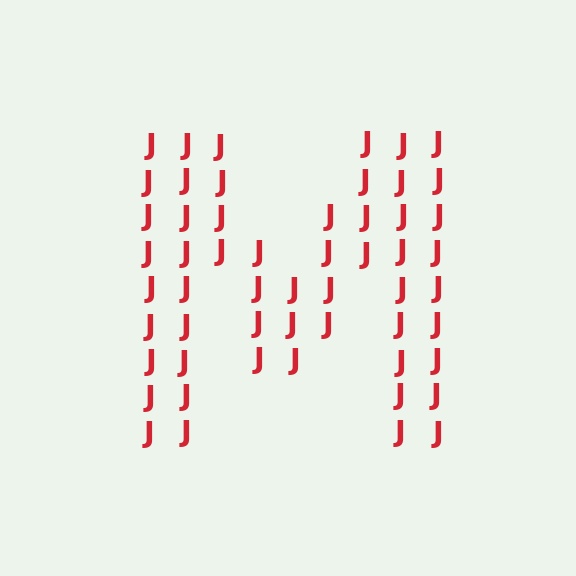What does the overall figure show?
The overall figure shows the letter M.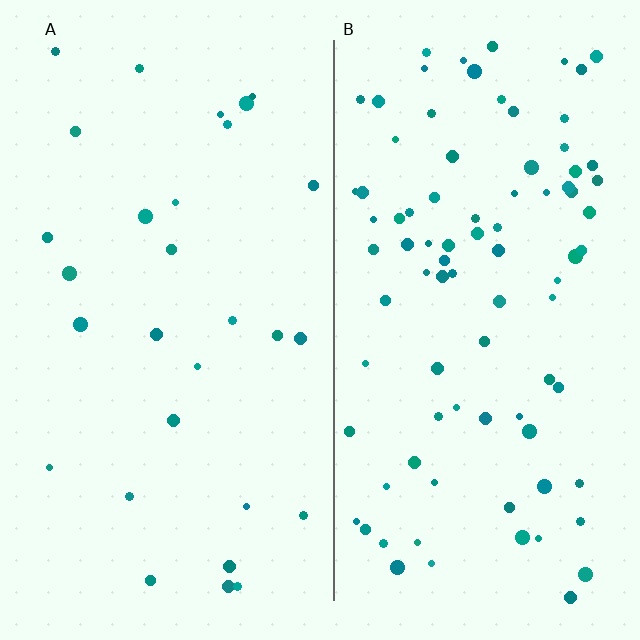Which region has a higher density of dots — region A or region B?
B (the right).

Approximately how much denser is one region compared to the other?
Approximately 3.1× — region B over region A.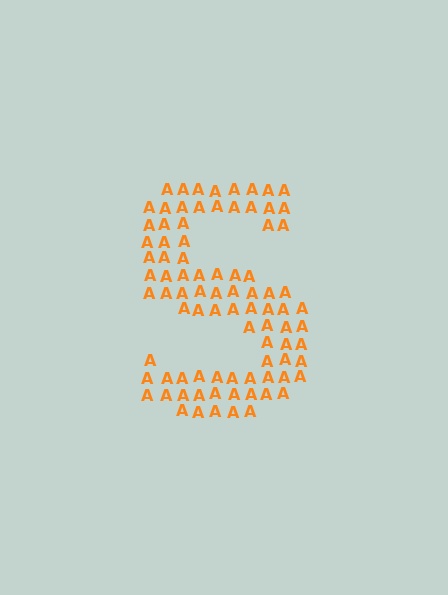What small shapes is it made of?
It is made of small letter A's.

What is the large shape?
The large shape is the letter S.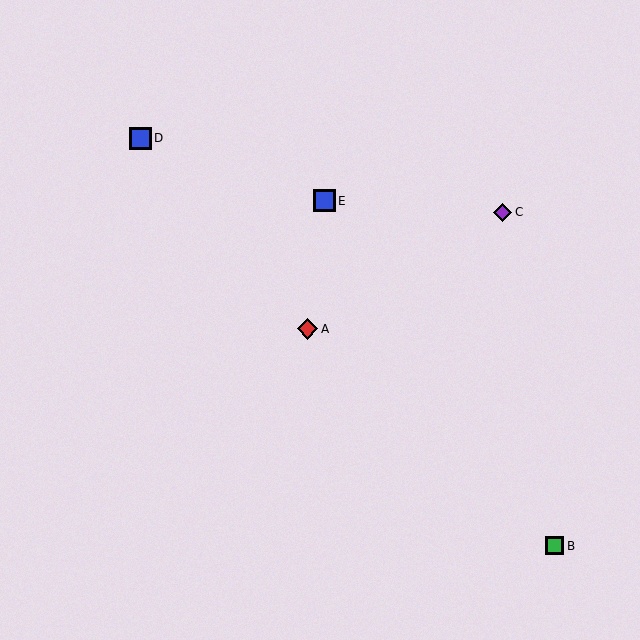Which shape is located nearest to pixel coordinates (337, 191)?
The blue square (labeled E) at (324, 201) is nearest to that location.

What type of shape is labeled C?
Shape C is a purple diamond.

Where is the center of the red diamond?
The center of the red diamond is at (308, 329).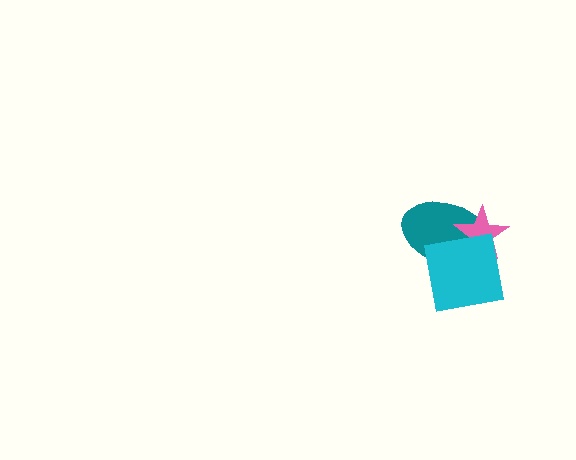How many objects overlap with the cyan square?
2 objects overlap with the cyan square.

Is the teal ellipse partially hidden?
Yes, it is partially covered by another shape.